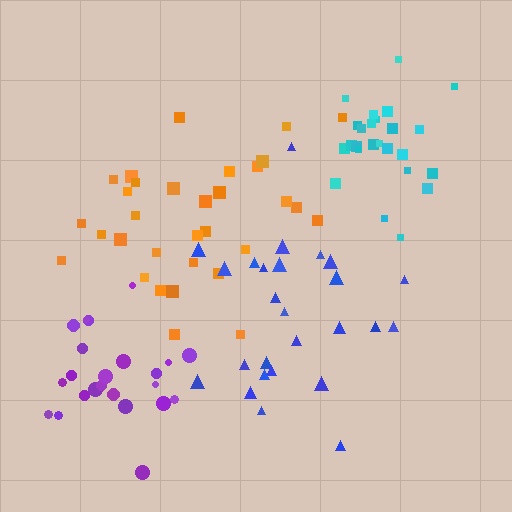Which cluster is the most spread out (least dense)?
Blue.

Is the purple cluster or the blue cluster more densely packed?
Purple.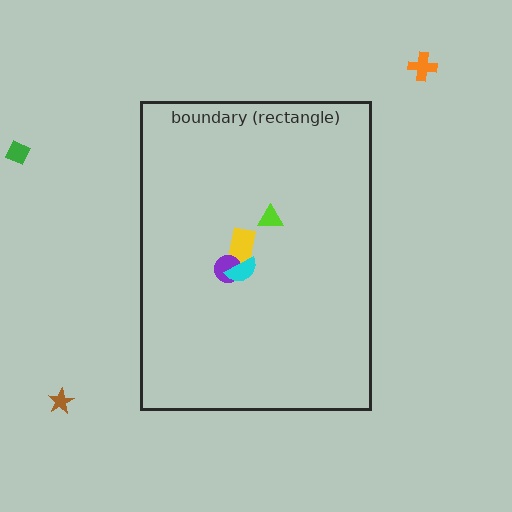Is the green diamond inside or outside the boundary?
Outside.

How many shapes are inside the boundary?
4 inside, 3 outside.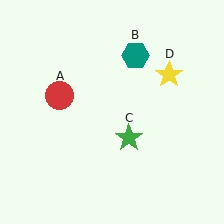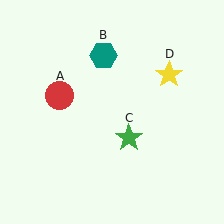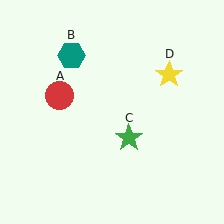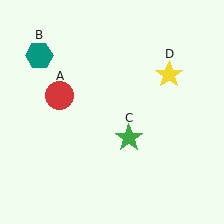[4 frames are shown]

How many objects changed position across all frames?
1 object changed position: teal hexagon (object B).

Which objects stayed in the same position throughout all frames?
Red circle (object A) and green star (object C) and yellow star (object D) remained stationary.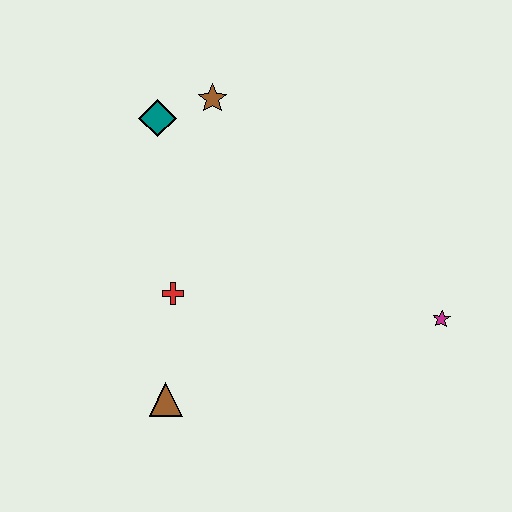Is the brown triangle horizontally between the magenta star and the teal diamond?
Yes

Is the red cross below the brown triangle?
No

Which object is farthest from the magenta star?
The teal diamond is farthest from the magenta star.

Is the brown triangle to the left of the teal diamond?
No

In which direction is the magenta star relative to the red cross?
The magenta star is to the right of the red cross.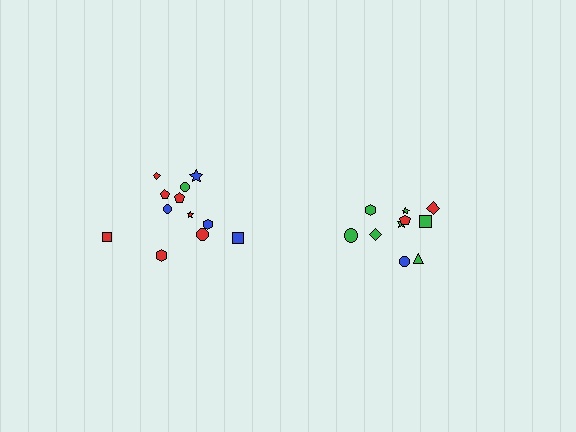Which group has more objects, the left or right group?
The left group.